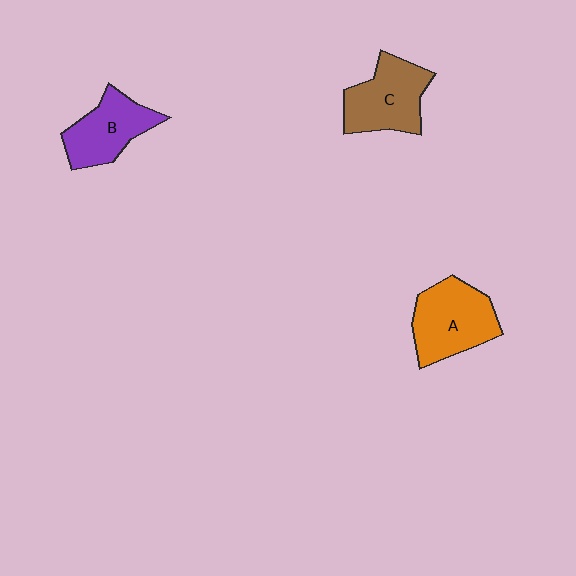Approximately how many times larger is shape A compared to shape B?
Approximately 1.2 times.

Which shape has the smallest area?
Shape B (purple).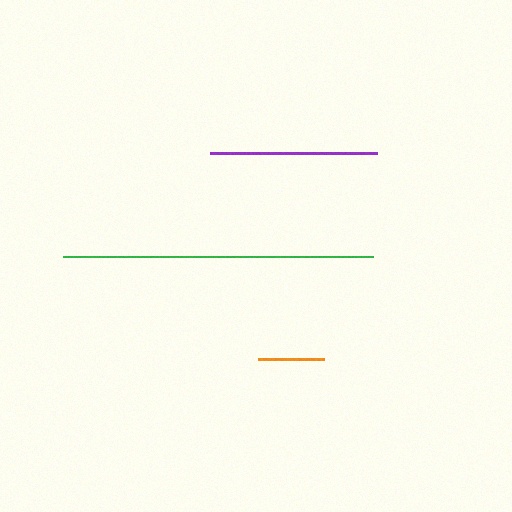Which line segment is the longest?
The green line is the longest at approximately 310 pixels.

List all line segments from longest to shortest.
From longest to shortest: green, purple, orange.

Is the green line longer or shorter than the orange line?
The green line is longer than the orange line.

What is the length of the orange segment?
The orange segment is approximately 66 pixels long.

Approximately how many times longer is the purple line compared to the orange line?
The purple line is approximately 2.6 times the length of the orange line.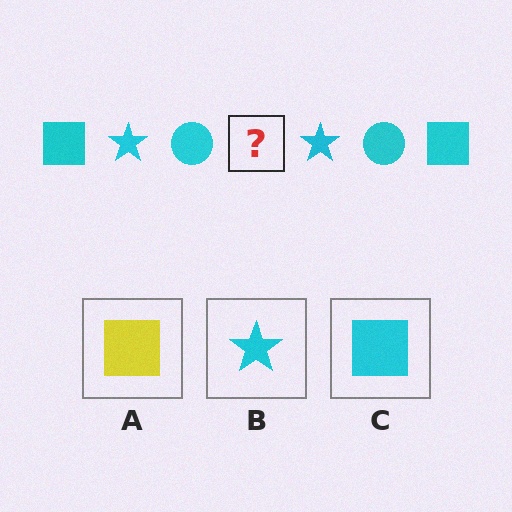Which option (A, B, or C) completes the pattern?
C.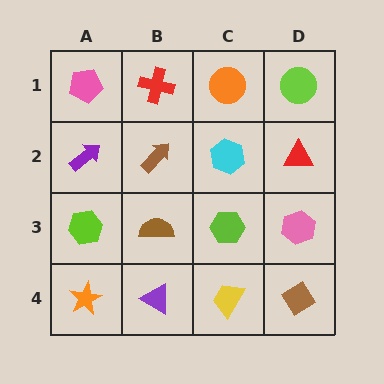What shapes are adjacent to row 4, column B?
A brown semicircle (row 3, column B), an orange star (row 4, column A), a yellow trapezoid (row 4, column C).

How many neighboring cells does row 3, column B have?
4.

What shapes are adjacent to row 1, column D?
A red triangle (row 2, column D), an orange circle (row 1, column C).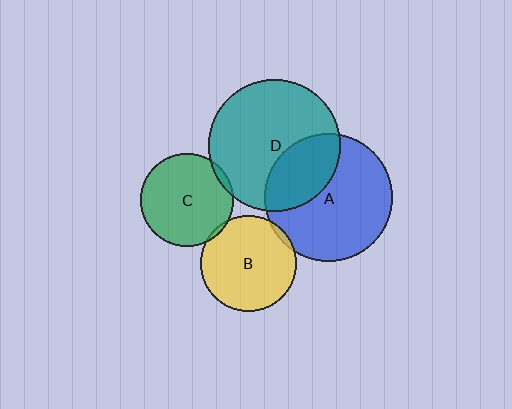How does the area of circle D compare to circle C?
Approximately 2.0 times.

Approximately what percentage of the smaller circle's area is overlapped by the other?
Approximately 5%.